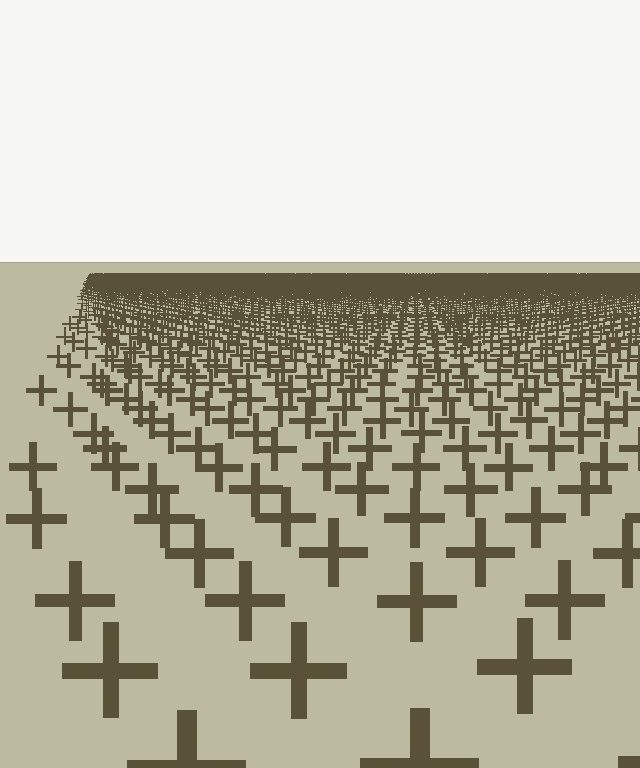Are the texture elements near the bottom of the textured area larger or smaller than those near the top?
Larger. Near the bottom, elements are closer to the viewer and appear at a bigger on-screen size.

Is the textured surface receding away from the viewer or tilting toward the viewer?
The surface is receding away from the viewer. Texture elements get smaller and denser toward the top.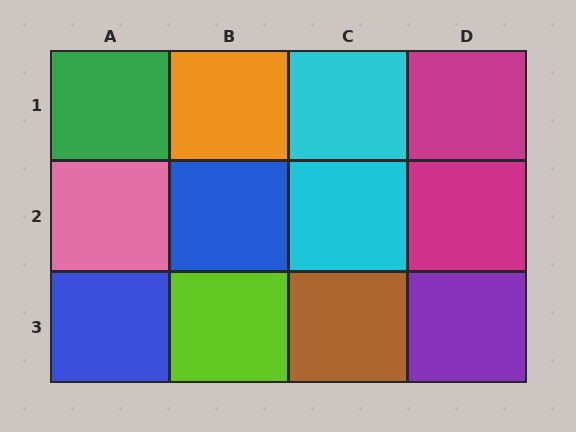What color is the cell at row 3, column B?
Lime.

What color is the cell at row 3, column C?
Brown.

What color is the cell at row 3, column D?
Purple.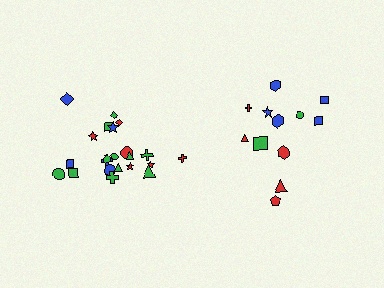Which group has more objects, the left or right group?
The left group.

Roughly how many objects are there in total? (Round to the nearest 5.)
Roughly 35 objects in total.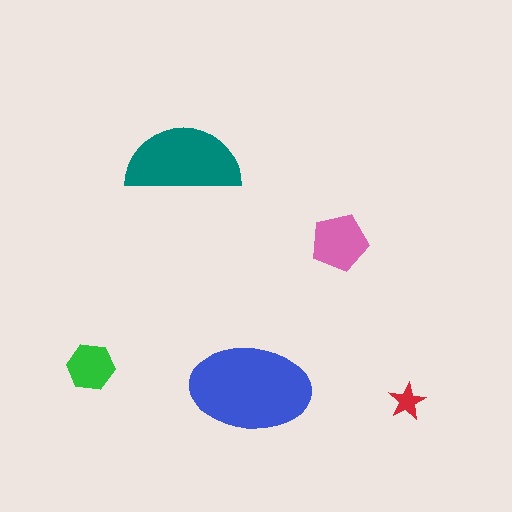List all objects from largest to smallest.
The blue ellipse, the teal semicircle, the pink pentagon, the green hexagon, the red star.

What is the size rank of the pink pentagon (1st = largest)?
3rd.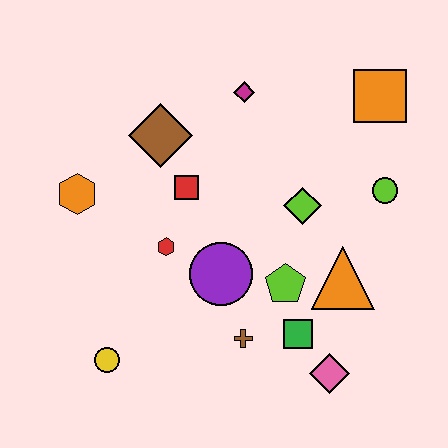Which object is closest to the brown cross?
The green square is closest to the brown cross.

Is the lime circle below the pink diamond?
No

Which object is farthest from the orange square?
The yellow circle is farthest from the orange square.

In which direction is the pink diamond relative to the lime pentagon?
The pink diamond is below the lime pentagon.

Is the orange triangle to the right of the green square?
Yes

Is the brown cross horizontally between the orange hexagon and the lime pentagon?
Yes